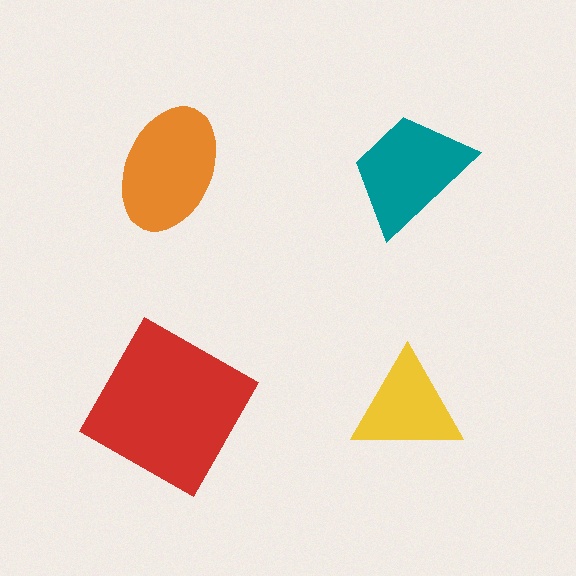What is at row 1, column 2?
A teal trapezoid.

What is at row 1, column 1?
An orange ellipse.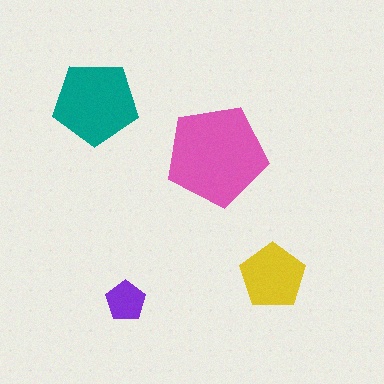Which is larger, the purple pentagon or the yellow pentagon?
The yellow one.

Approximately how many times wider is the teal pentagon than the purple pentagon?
About 2 times wider.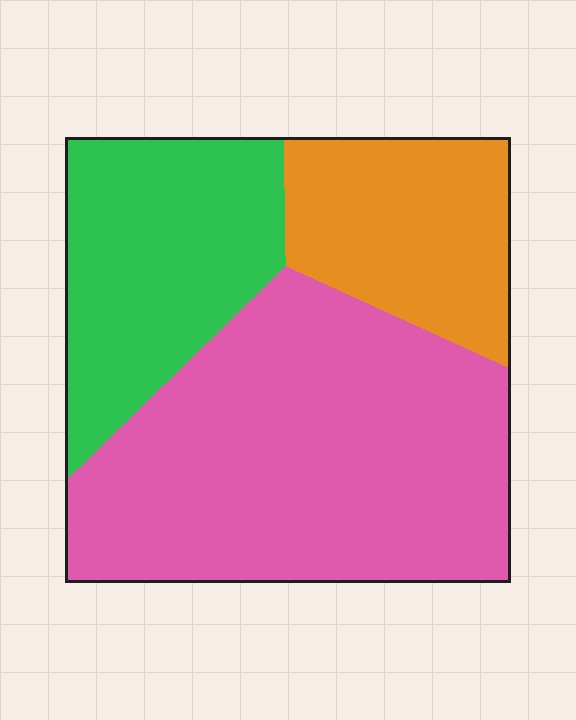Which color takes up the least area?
Orange, at roughly 20%.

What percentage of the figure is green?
Green takes up about one quarter (1/4) of the figure.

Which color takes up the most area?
Pink, at roughly 55%.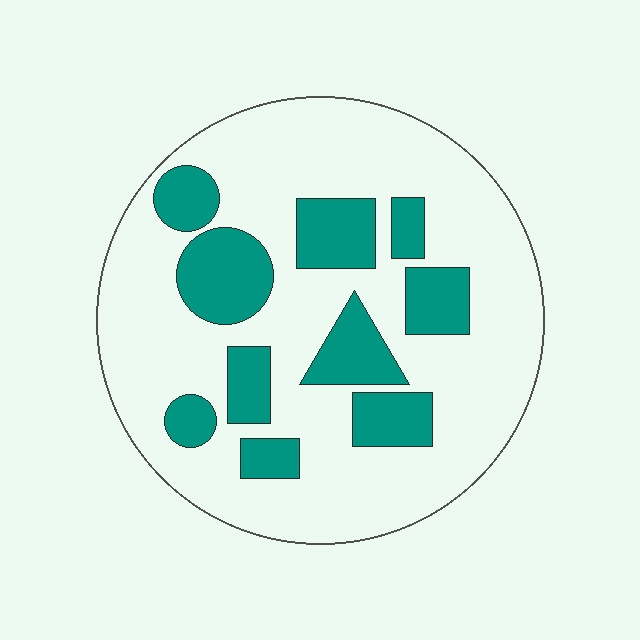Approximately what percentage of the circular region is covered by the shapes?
Approximately 25%.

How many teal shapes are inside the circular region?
10.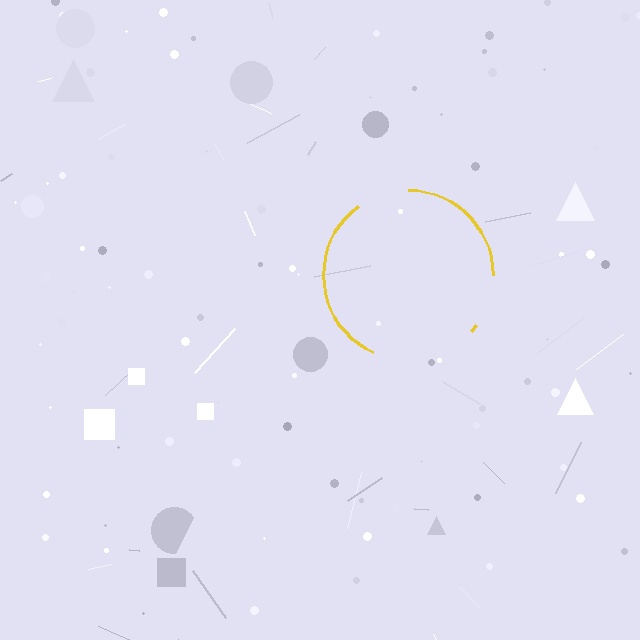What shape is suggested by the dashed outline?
The dashed outline suggests a circle.